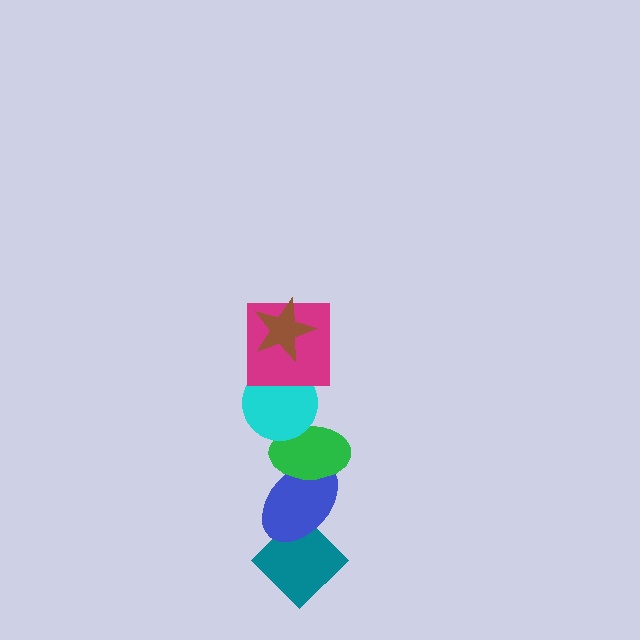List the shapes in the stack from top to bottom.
From top to bottom: the brown star, the magenta square, the cyan circle, the green ellipse, the blue ellipse, the teal diamond.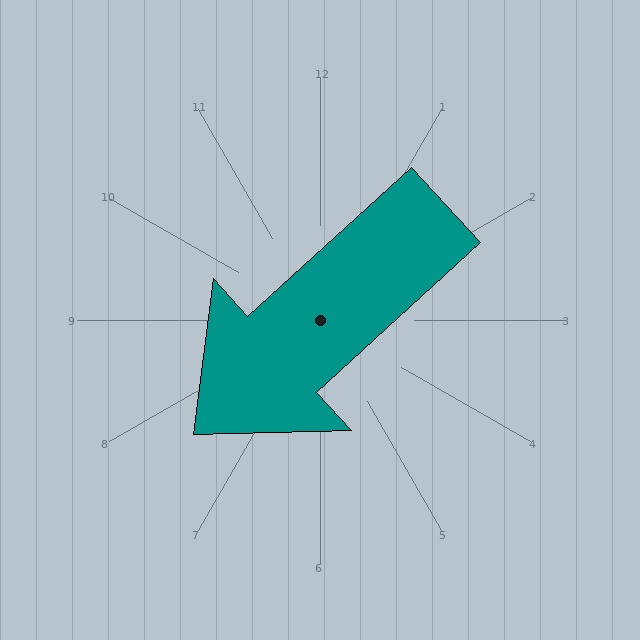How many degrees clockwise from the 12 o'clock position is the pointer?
Approximately 228 degrees.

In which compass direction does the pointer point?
Southwest.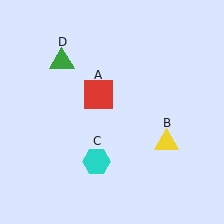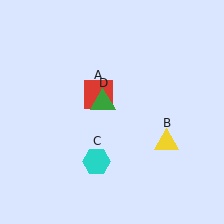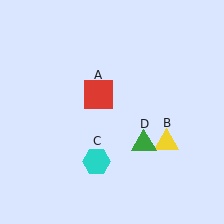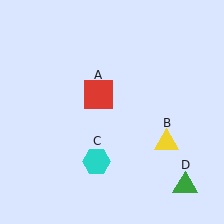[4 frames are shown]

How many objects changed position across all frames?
1 object changed position: green triangle (object D).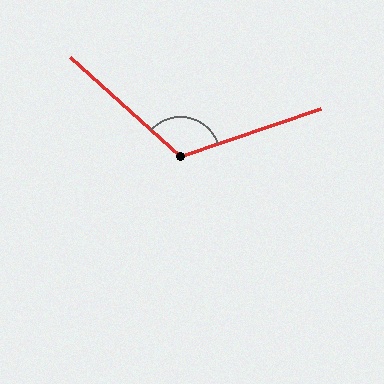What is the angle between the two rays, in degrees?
Approximately 119 degrees.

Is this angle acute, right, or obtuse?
It is obtuse.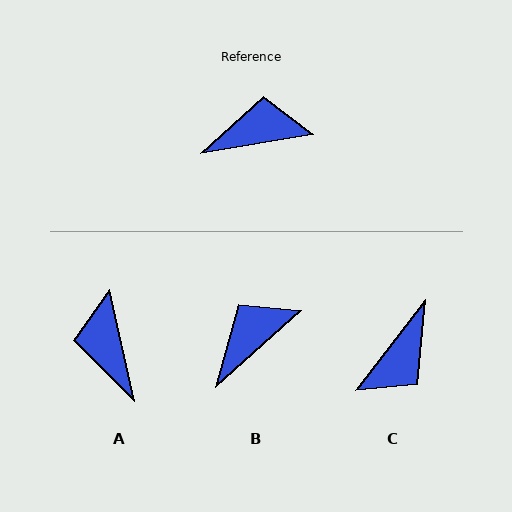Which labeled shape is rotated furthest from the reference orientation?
C, about 137 degrees away.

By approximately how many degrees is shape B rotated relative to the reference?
Approximately 32 degrees counter-clockwise.